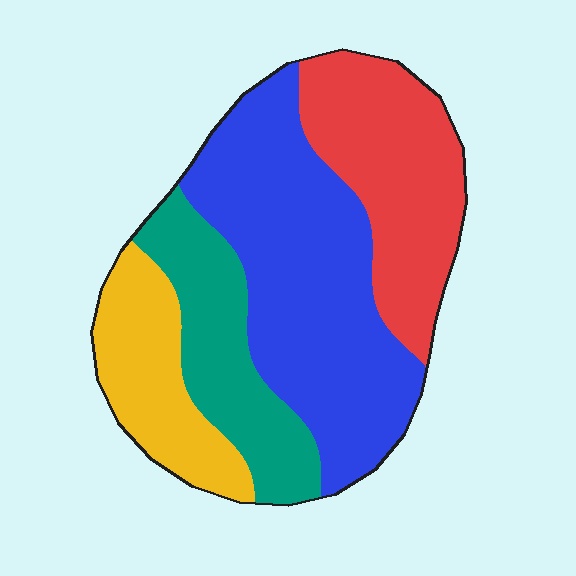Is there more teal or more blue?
Blue.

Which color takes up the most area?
Blue, at roughly 40%.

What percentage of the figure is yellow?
Yellow takes up about one sixth (1/6) of the figure.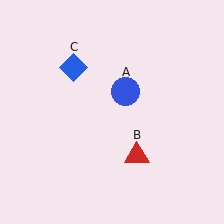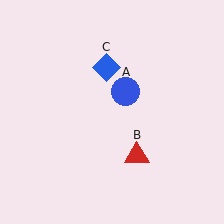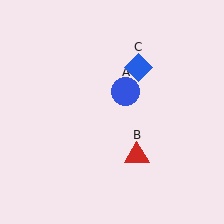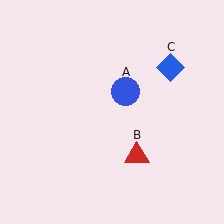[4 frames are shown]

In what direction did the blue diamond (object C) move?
The blue diamond (object C) moved right.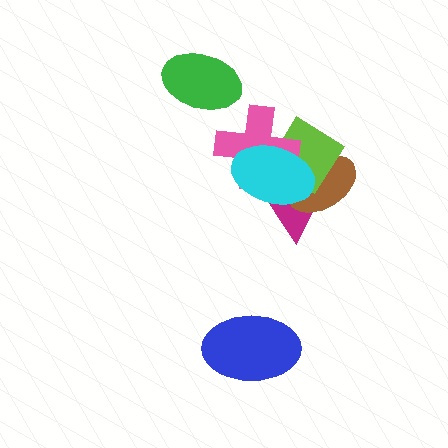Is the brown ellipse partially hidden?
Yes, it is partially covered by another shape.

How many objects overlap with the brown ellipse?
3 objects overlap with the brown ellipse.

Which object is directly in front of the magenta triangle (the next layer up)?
The brown ellipse is directly in front of the magenta triangle.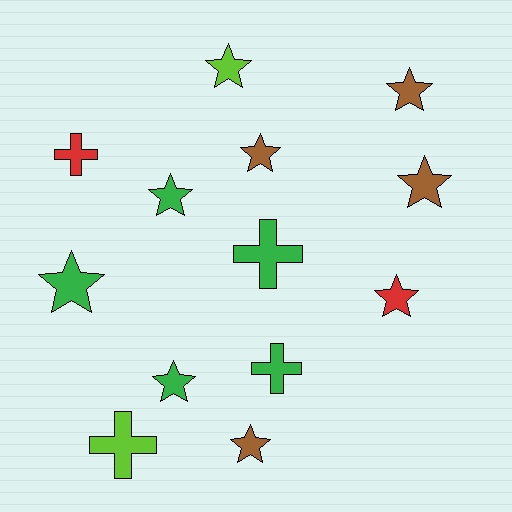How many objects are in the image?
There are 13 objects.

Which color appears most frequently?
Green, with 5 objects.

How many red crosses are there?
There is 1 red cross.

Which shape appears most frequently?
Star, with 9 objects.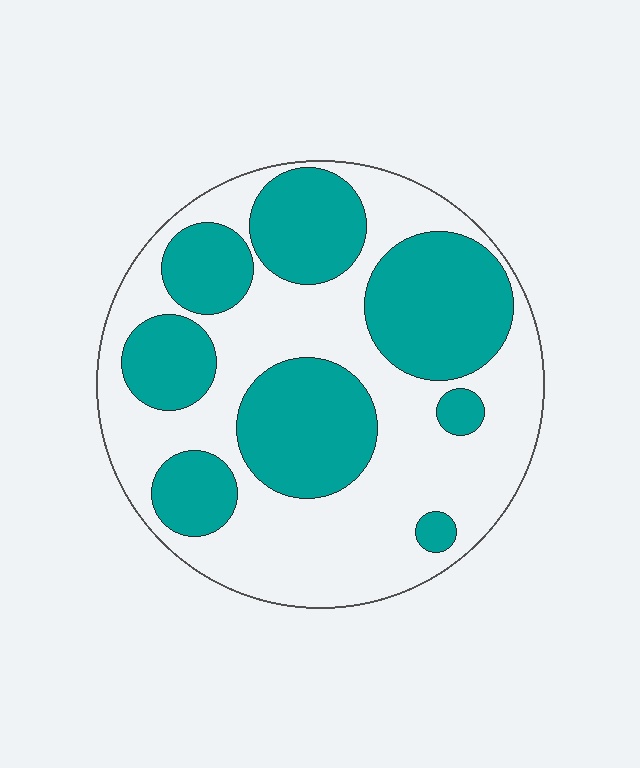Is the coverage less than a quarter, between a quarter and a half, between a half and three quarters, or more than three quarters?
Between a quarter and a half.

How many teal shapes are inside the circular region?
8.